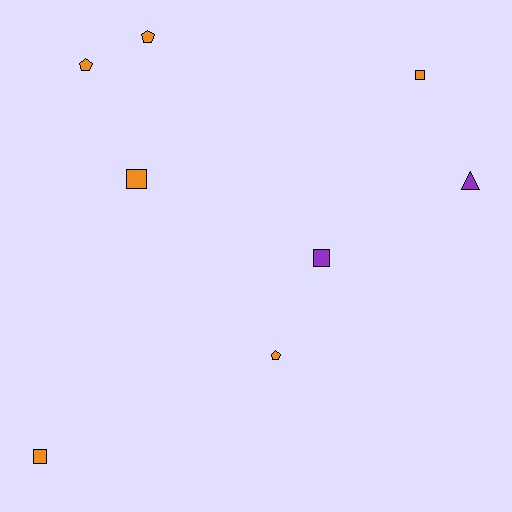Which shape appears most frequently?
Square, with 4 objects.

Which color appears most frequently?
Orange, with 6 objects.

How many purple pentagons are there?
There are no purple pentagons.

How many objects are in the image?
There are 8 objects.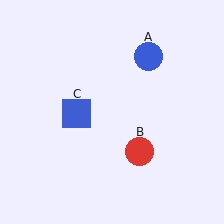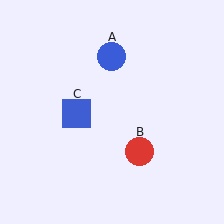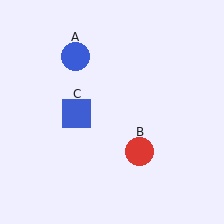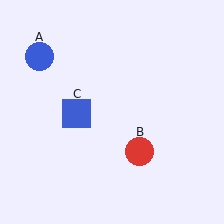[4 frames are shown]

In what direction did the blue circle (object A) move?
The blue circle (object A) moved left.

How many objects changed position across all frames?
1 object changed position: blue circle (object A).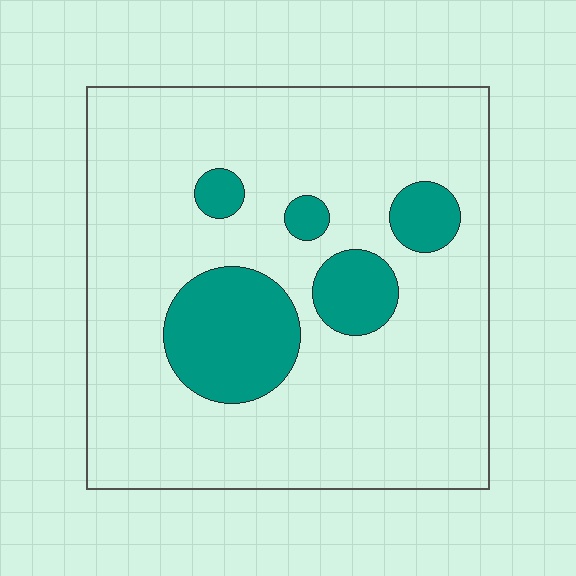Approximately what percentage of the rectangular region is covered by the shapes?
Approximately 20%.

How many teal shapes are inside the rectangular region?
5.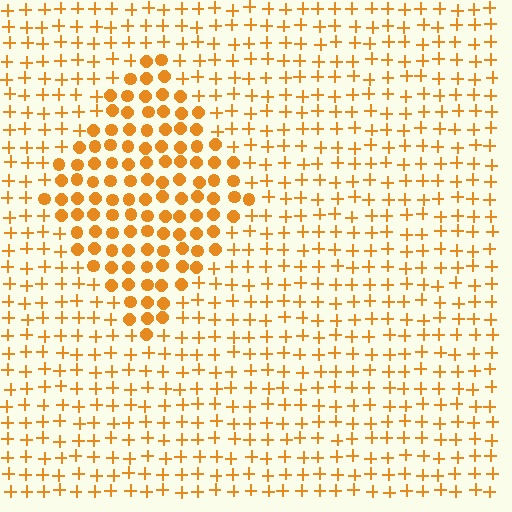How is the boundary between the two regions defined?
The boundary is defined by a change in element shape: circles inside vs. plus signs outside. All elements share the same color and spacing.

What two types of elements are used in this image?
The image uses circles inside the diamond region and plus signs outside it.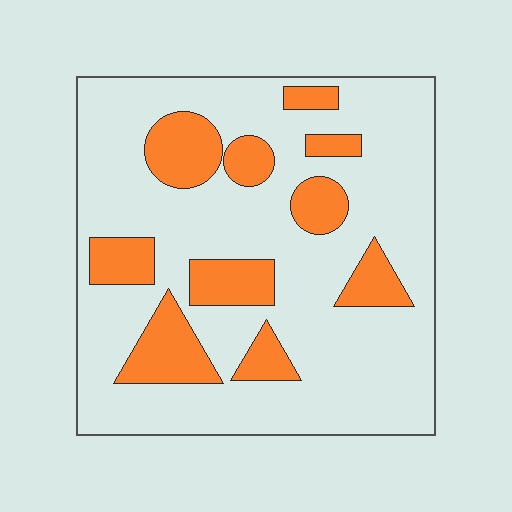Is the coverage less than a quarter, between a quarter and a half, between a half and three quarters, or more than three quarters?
Less than a quarter.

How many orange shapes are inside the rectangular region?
10.